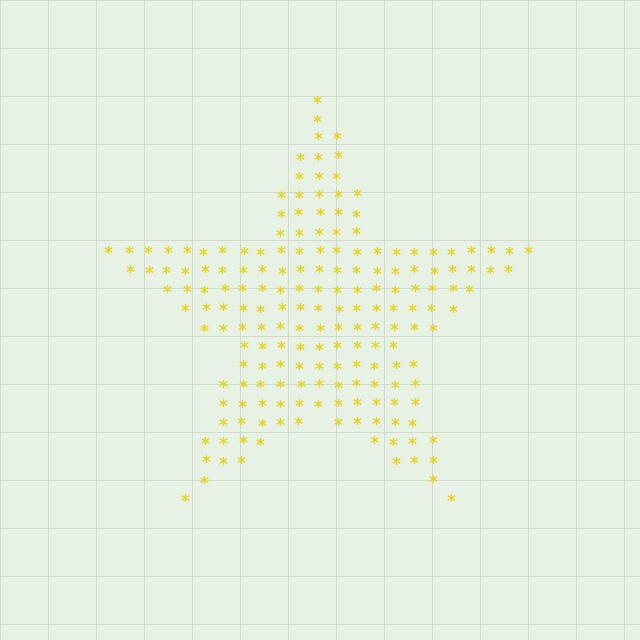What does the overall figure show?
The overall figure shows a star.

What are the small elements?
The small elements are asterisks.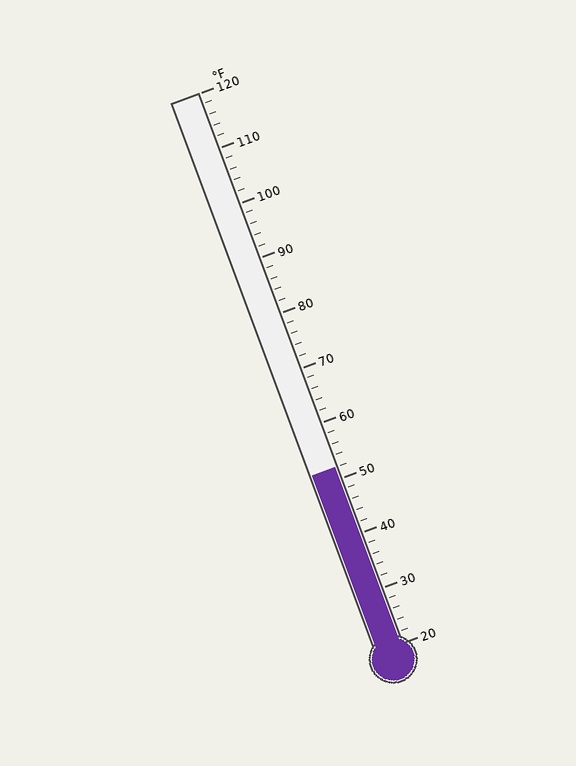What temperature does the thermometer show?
The thermometer shows approximately 52°F.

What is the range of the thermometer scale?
The thermometer scale ranges from 20°F to 120°F.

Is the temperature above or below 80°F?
The temperature is below 80°F.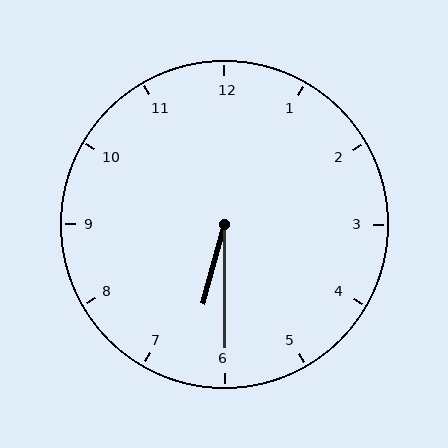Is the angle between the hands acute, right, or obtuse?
It is acute.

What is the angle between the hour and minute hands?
Approximately 15 degrees.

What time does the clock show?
6:30.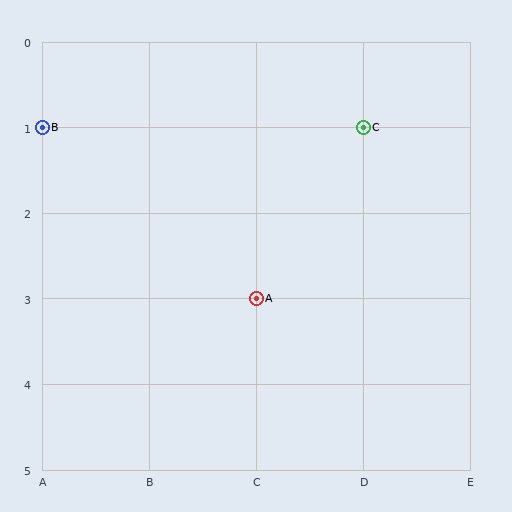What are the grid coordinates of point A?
Point A is at grid coordinates (C, 3).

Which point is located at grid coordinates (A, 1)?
Point B is at (A, 1).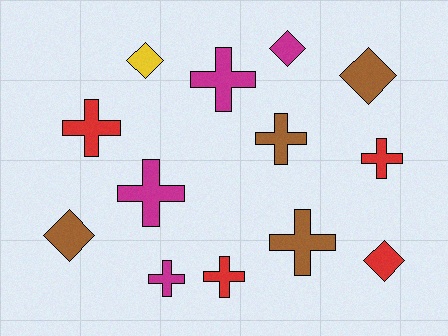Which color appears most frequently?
Red, with 4 objects.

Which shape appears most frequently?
Cross, with 8 objects.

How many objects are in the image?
There are 13 objects.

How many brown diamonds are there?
There are 2 brown diamonds.